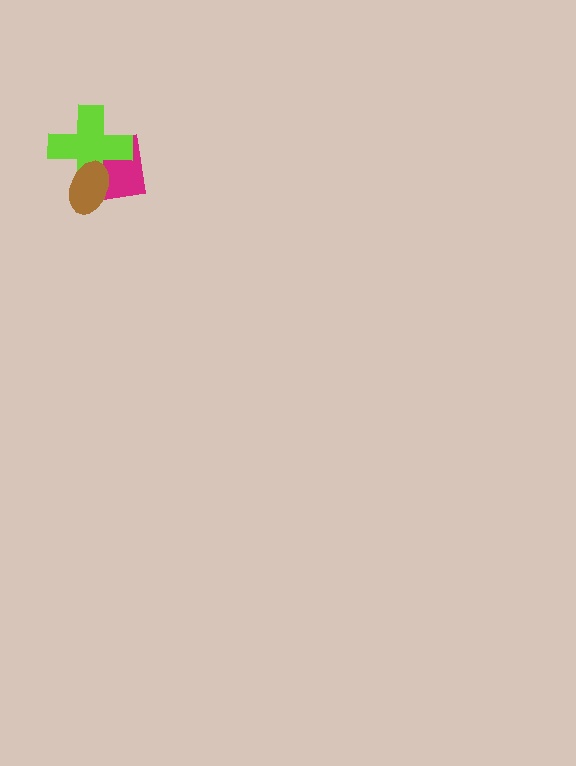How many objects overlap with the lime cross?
2 objects overlap with the lime cross.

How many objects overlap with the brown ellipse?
2 objects overlap with the brown ellipse.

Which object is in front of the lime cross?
The brown ellipse is in front of the lime cross.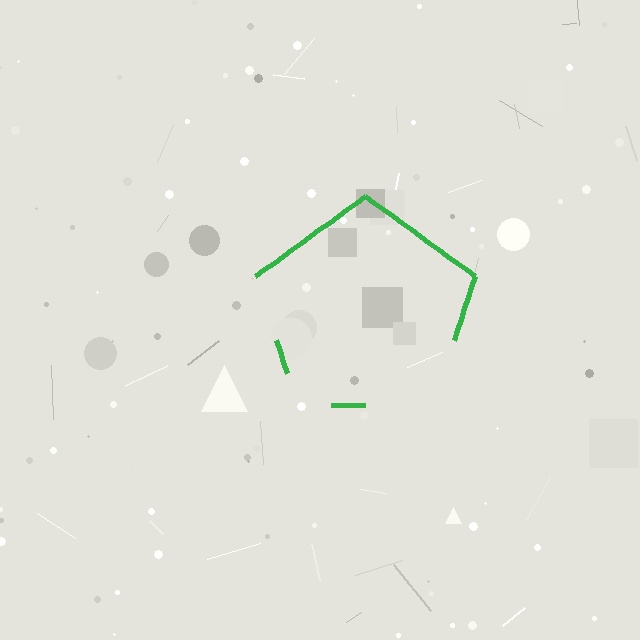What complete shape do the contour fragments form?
The contour fragments form a pentagon.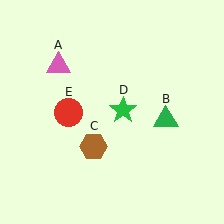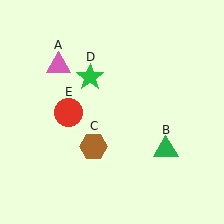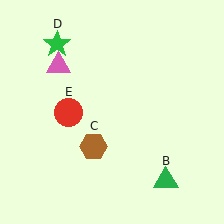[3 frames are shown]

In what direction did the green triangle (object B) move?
The green triangle (object B) moved down.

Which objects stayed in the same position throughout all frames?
Pink triangle (object A) and brown hexagon (object C) and red circle (object E) remained stationary.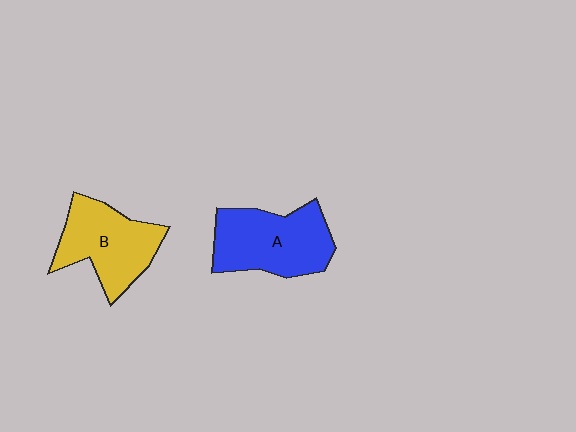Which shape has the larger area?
Shape A (blue).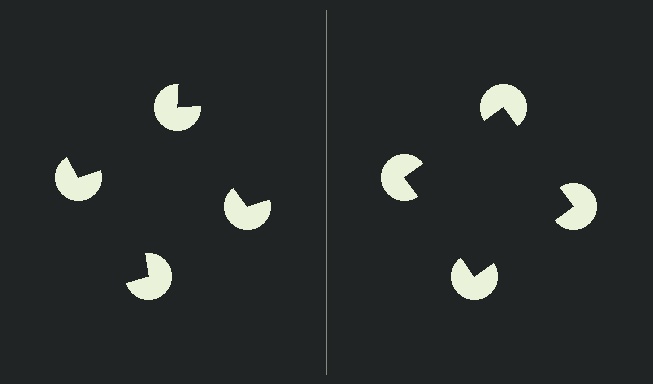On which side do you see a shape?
An illusory square appears on the right side. On the left side the wedge cuts are rotated, so no coherent shape forms.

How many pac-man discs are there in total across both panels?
8 — 4 on each side.